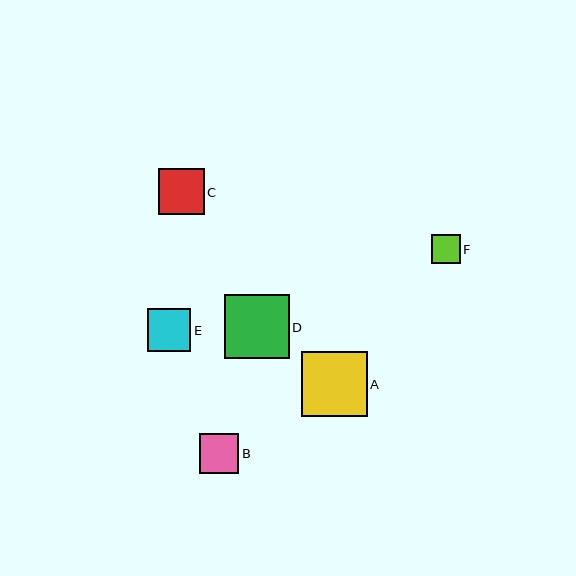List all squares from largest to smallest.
From largest to smallest: A, D, C, E, B, F.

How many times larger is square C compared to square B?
Square C is approximately 1.2 times the size of square B.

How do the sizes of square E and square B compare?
Square E and square B are approximately the same size.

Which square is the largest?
Square A is the largest with a size of approximately 65 pixels.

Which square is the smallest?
Square F is the smallest with a size of approximately 28 pixels.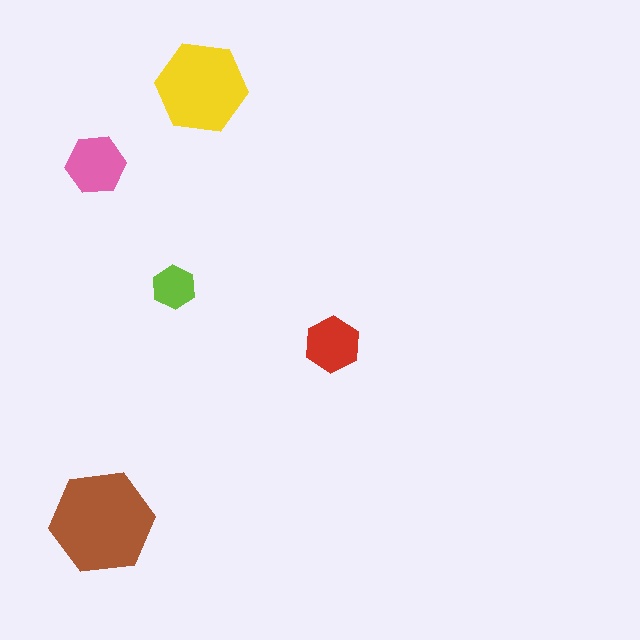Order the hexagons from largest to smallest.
the brown one, the yellow one, the pink one, the red one, the lime one.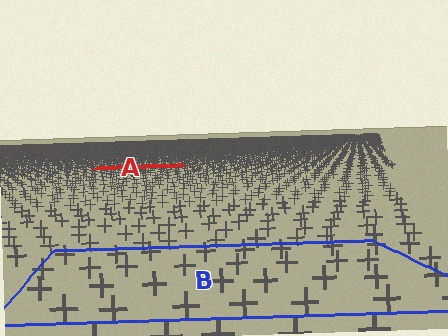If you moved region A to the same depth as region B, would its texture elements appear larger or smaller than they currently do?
They would appear larger. At a closer depth, the same texture elements are projected at a bigger on-screen size.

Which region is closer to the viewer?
Region B is closer. The texture elements there are larger and more spread out.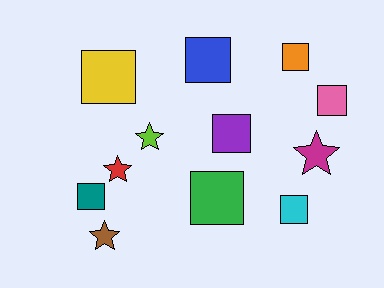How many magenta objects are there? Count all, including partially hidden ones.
There is 1 magenta object.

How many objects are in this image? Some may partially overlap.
There are 12 objects.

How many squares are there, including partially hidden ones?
There are 8 squares.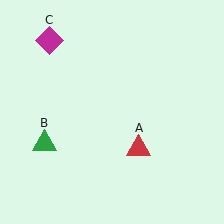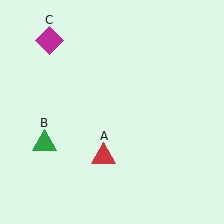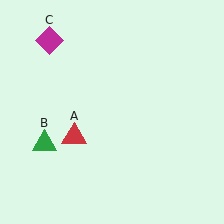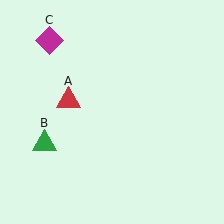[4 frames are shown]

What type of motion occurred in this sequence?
The red triangle (object A) rotated clockwise around the center of the scene.